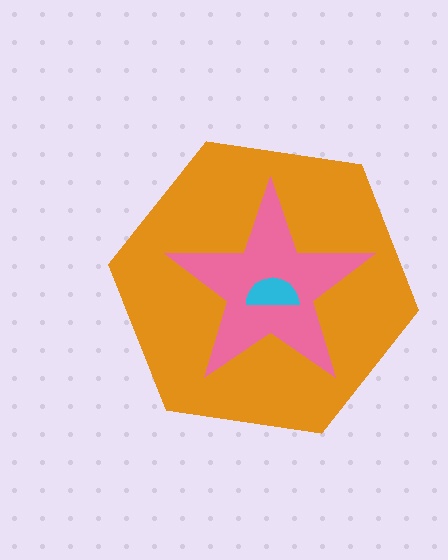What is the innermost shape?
The cyan semicircle.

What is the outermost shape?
The orange hexagon.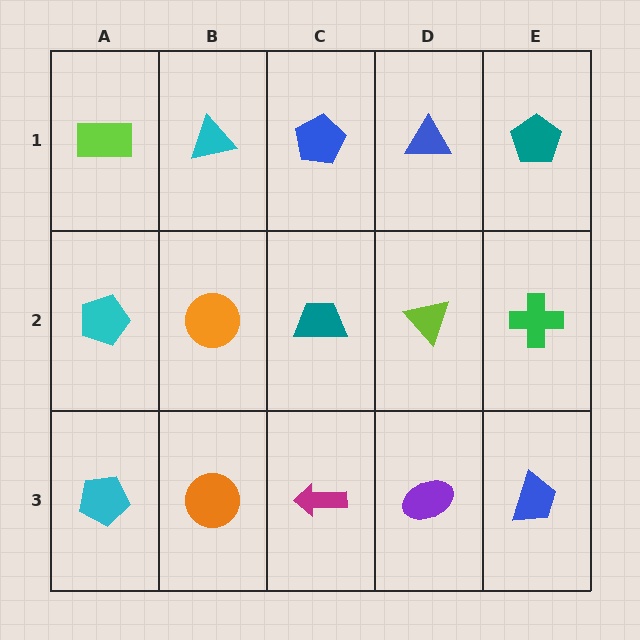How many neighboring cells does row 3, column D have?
3.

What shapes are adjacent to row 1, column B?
An orange circle (row 2, column B), a lime rectangle (row 1, column A), a blue pentagon (row 1, column C).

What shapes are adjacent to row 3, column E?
A green cross (row 2, column E), a purple ellipse (row 3, column D).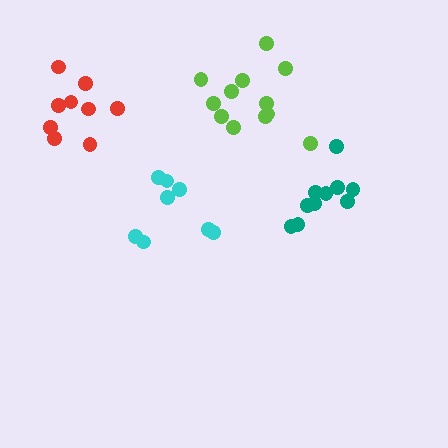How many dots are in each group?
Group 1: 8 dots, Group 2: 10 dots, Group 3: 12 dots, Group 4: 9 dots (39 total).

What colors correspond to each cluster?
The clusters are colored: cyan, teal, lime, red.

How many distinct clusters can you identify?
There are 4 distinct clusters.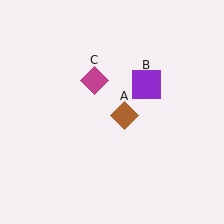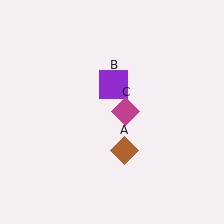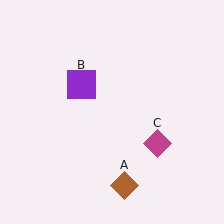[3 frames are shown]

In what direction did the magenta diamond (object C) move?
The magenta diamond (object C) moved down and to the right.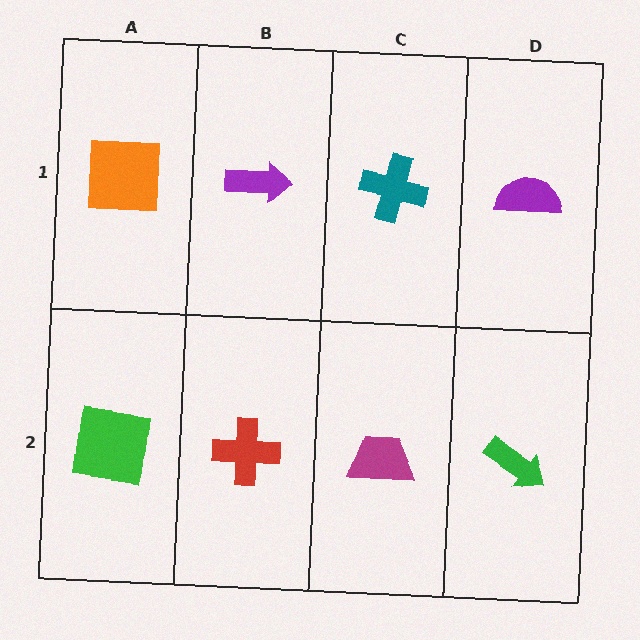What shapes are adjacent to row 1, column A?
A green square (row 2, column A), a purple arrow (row 1, column B).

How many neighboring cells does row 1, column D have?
2.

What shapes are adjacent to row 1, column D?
A green arrow (row 2, column D), a teal cross (row 1, column C).